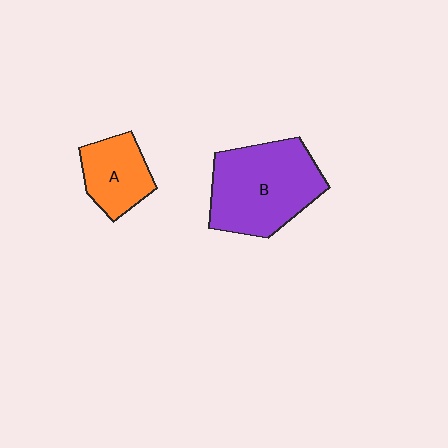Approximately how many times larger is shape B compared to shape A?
Approximately 2.0 times.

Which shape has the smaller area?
Shape A (orange).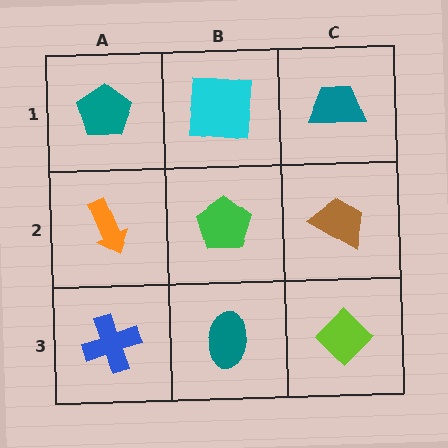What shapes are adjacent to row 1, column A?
An orange arrow (row 2, column A), a cyan square (row 1, column B).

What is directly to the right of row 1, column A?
A cyan square.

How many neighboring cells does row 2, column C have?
3.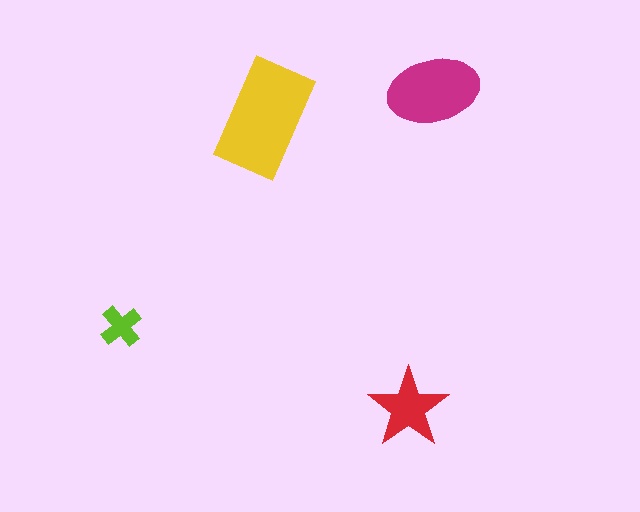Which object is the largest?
The yellow rectangle.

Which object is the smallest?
The lime cross.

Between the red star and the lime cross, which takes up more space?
The red star.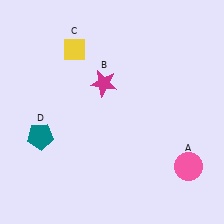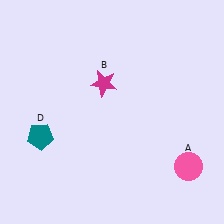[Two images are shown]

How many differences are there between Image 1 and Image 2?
There is 1 difference between the two images.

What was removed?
The yellow diamond (C) was removed in Image 2.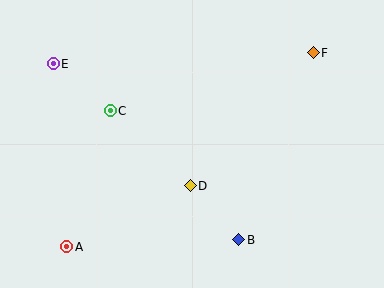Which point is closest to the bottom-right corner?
Point B is closest to the bottom-right corner.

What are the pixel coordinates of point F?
Point F is at (313, 53).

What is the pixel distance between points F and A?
The distance between F and A is 313 pixels.